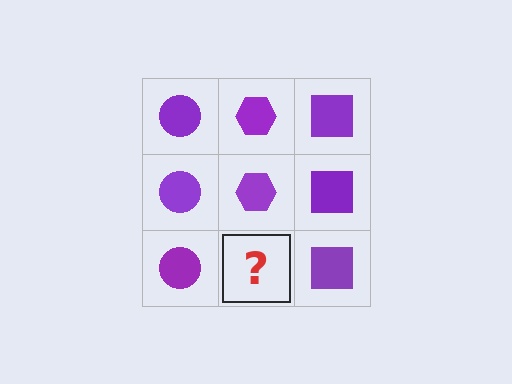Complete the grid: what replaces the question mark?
The question mark should be replaced with a purple hexagon.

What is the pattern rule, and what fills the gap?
The rule is that each column has a consistent shape. The gap should be filled with a purple hexagon.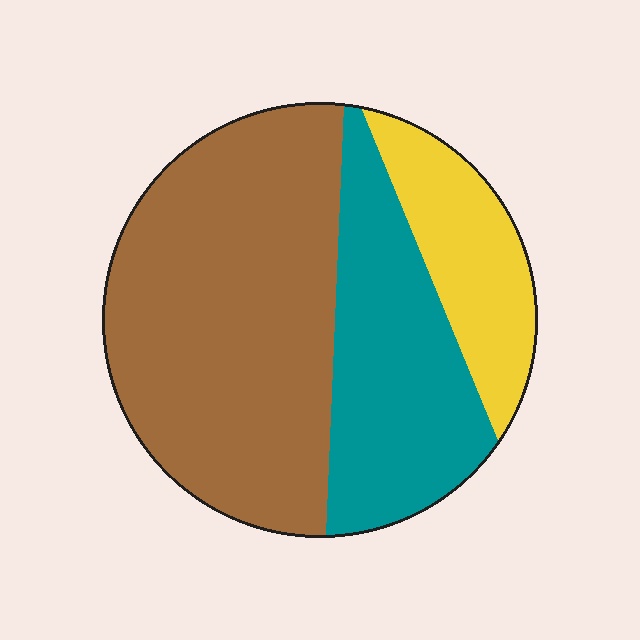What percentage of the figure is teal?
Teal covers about 30% of the figure.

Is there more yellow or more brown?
Brown.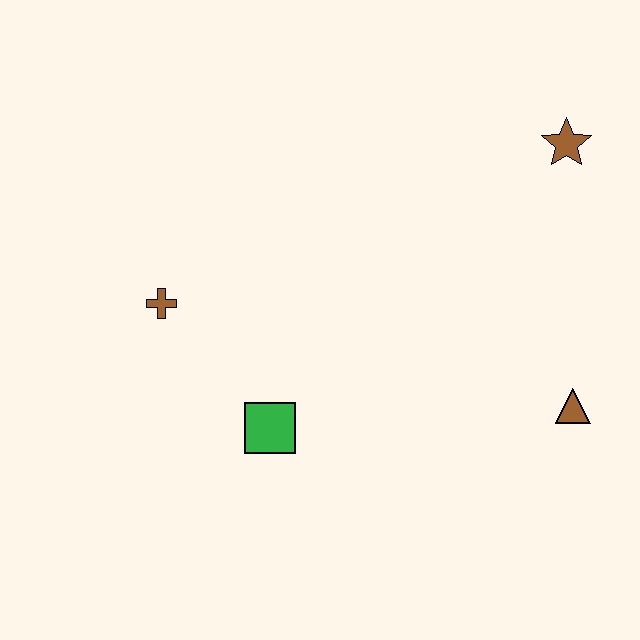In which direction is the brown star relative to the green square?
The brown star is to the right of the green square.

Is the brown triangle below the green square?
No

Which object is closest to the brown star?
The brown triangle is closest to the brown star.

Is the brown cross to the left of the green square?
Yes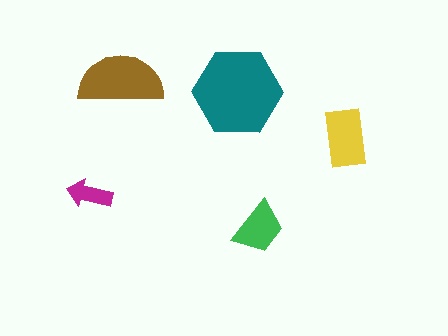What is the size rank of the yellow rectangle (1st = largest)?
3rd.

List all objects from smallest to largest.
The magenta arrow, the green trapezoid, the yellow rectangle, the brown semicircle, the teal hexagon.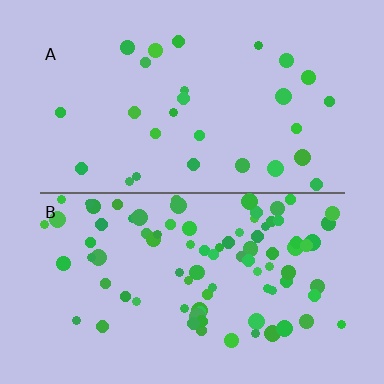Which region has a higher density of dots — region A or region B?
B (the bottom).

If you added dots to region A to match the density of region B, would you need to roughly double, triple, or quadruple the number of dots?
Approximately triple.